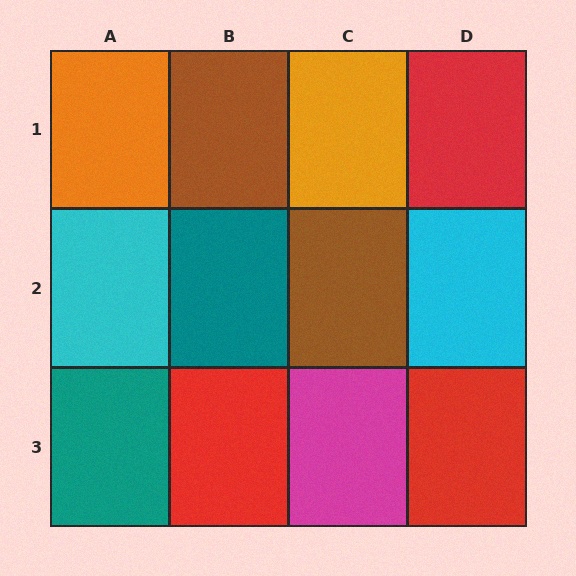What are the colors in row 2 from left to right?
Cyan, teal, brown, cyan.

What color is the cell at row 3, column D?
Red.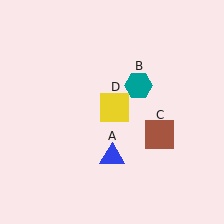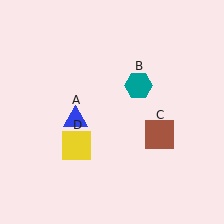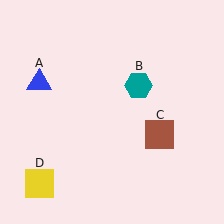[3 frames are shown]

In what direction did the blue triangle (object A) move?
The blue triangle (object A) moved up and to the left.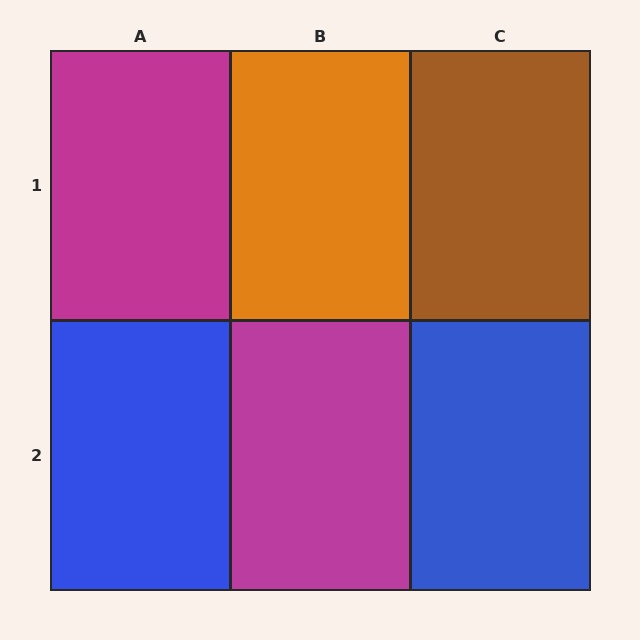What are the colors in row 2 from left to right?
Blue, magenta, blue.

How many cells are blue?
2 cells are blue.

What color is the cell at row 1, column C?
Brown.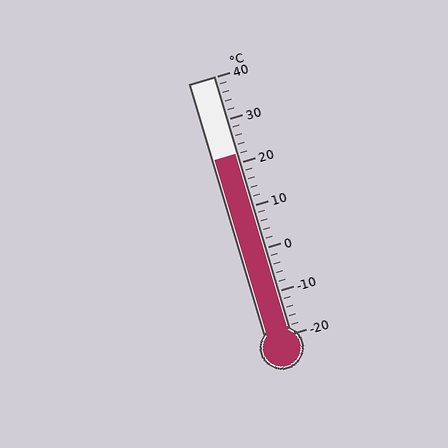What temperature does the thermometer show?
The thermometer shows approximately 22°C.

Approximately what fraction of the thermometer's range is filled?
The thermometer is filled to approximately 70% of its range.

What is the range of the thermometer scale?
The thermometer scale ranges from -20°C to 40°C.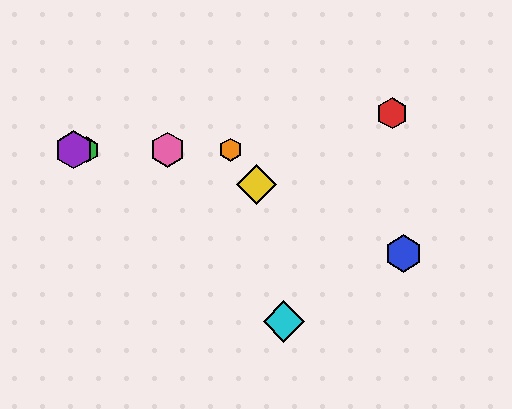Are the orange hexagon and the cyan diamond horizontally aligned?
No, the orange hexagon is at y≈150 and the cyan diamond is at y≈321.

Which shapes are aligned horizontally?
The green hexagon, the purple hexagon, the orange hexagon, the pink hexagon are aligned horizontally.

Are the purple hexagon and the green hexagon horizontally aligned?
Yes, both are at y≈150.